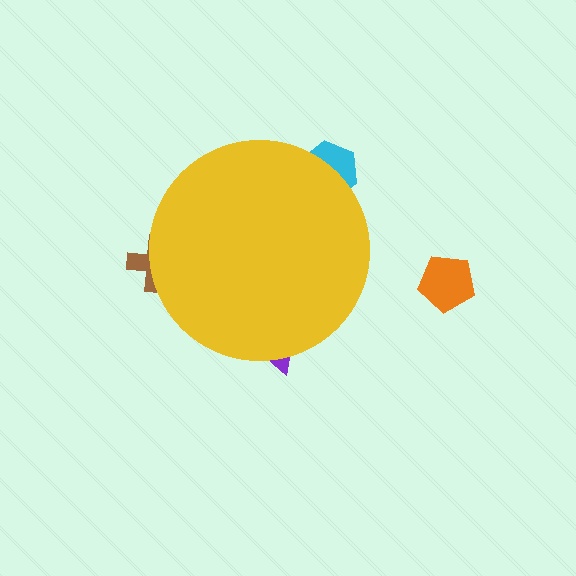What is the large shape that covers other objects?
A yellow circle.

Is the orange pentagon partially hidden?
No, the orange pentagon is fully visible.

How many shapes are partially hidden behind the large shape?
3 shapes are partially hidden.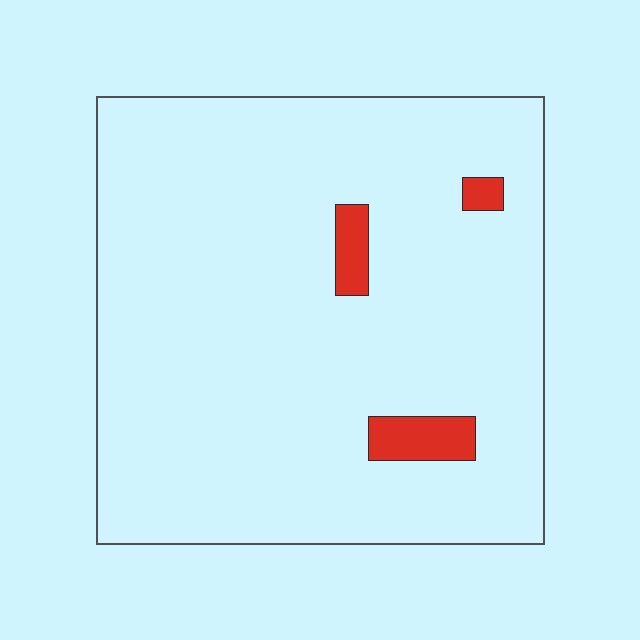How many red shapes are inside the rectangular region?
3.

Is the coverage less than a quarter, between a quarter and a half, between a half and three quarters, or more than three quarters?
Less than a quarter.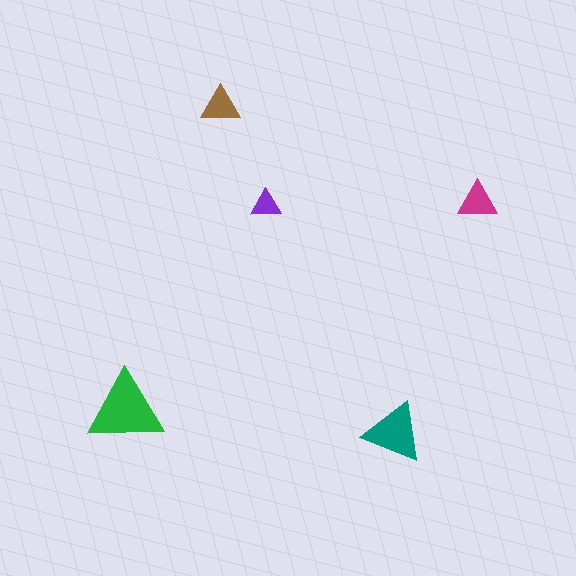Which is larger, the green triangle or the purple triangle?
The green one.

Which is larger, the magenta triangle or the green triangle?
The green one.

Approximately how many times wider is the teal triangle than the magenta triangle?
About 1.5 times wider.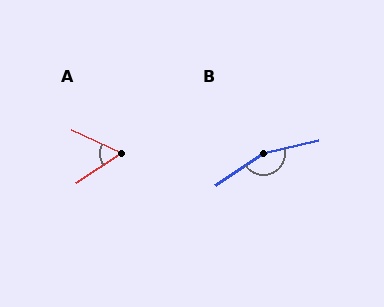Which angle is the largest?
B, at approximately 159 degrees.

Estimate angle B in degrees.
Approximately 159 degrees.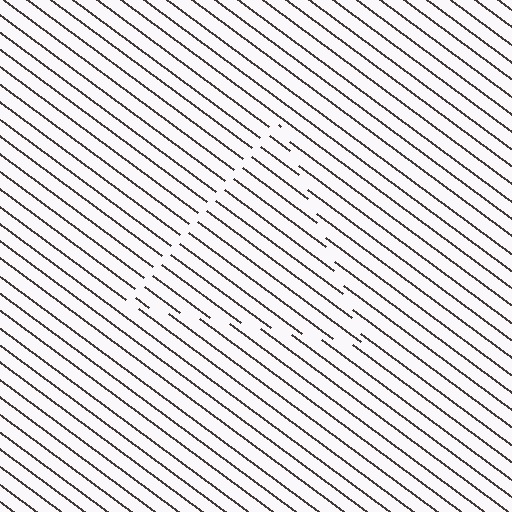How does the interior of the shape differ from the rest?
The interior of the shape contains the same grating, shifted by half a period — the contour is defined by the phase discontinuity where line-ends from the inner and outer gratings abut.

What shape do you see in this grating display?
An illusory triangle. The interior of the shape contains the same grating, shifted by half a period — the contour is defined by the phase discontinuity where line-ends from the inner and outer gratings abut.